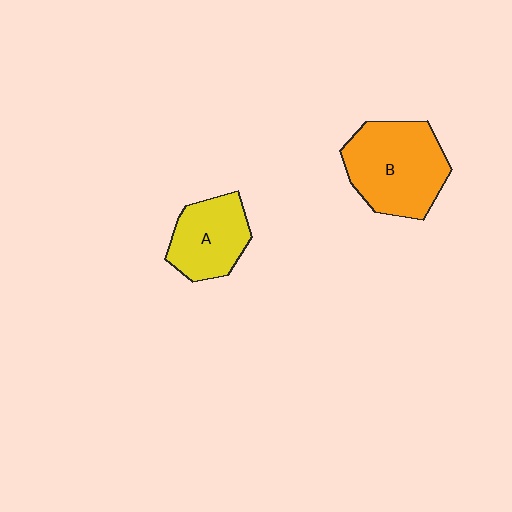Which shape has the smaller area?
Shape A (yellow).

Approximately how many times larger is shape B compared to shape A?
Approximately 1.5 times.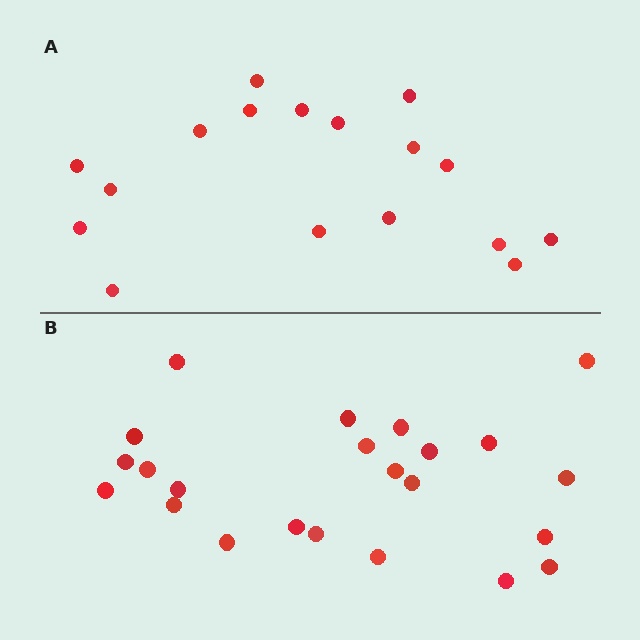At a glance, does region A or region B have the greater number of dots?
Region B (the bottom region) has more dots.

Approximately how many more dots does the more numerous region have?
Region B has about 6 more dots than region A.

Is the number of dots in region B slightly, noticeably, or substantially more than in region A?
Region B has noticeably more, but not dramatically so. The ratio is roughly 1.4 to 1.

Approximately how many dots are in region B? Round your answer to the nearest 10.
About 20 dots. (The exact count is 23, which rounds to 20.)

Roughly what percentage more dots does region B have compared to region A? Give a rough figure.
About 35% more.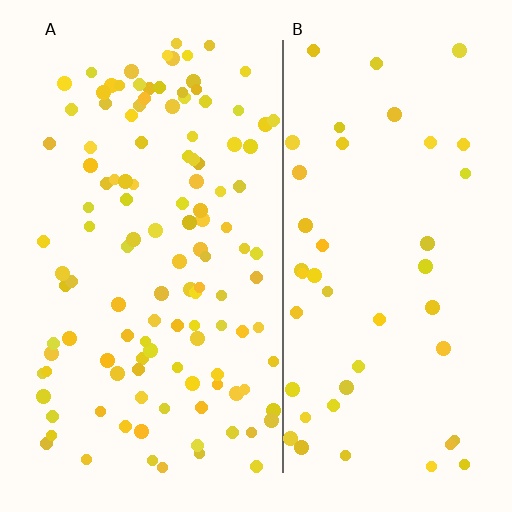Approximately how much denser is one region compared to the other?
Approximately 2.6× — region A over region B.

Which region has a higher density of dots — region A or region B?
A (the left).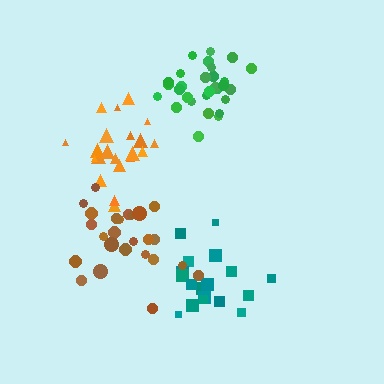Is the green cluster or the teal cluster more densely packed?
Green.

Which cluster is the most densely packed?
Orange.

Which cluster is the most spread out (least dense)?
Brown.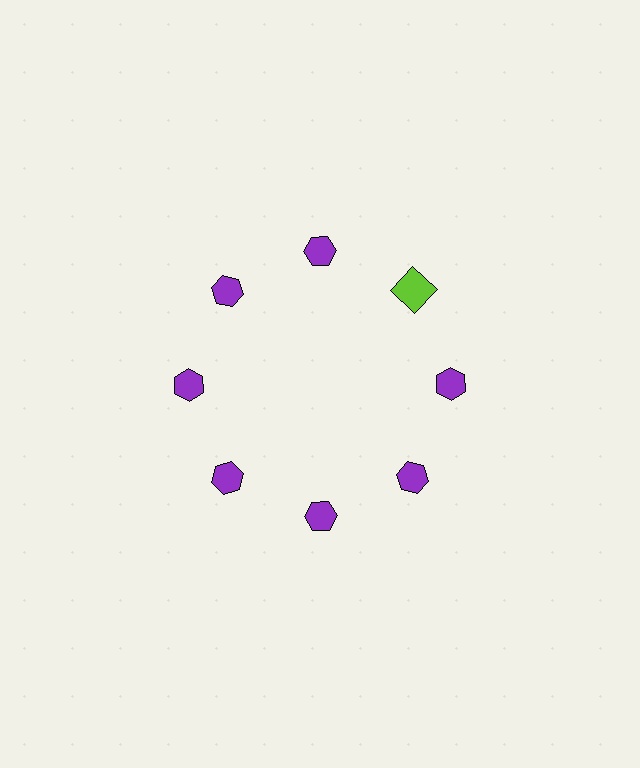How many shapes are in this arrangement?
There are 8 shapes arranged in a ring pattern.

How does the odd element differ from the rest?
It differs in both color (lime instead of purple) and shape (square instead of hexagon).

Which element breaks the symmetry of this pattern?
The lime square at roughly the 2 o'clock position breaks the symmetry. All other shapes are purple hexagons.